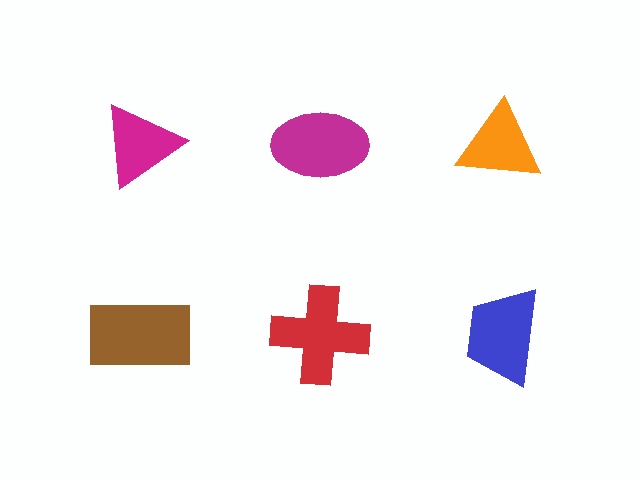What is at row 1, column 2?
A magenta ellipse.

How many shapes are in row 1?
3 shapes.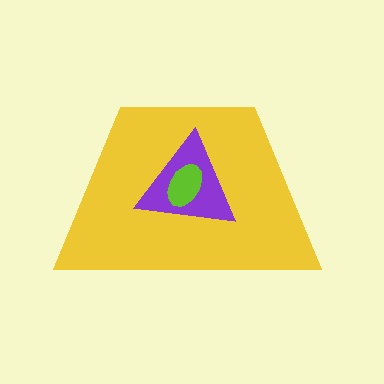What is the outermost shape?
The yellow trapezoid.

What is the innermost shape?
The lime ellipse.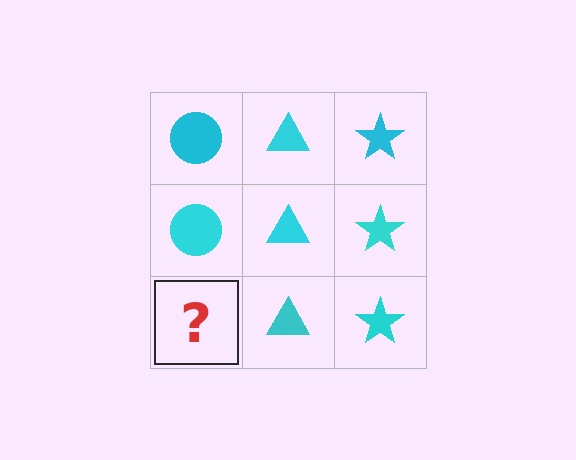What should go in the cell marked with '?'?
The missing cell should contain a cyan circle.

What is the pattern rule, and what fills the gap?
The rule is that each column has a consistent shape. The gap should be filled with a cyan circle.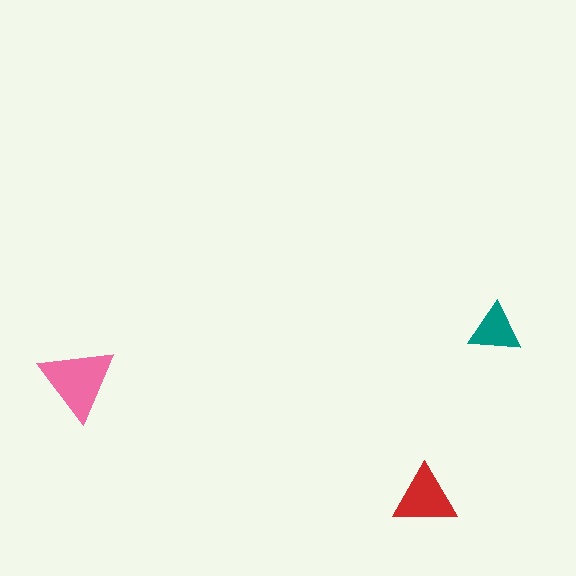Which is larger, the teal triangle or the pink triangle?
The pink one.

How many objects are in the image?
There are 3 objects in the image.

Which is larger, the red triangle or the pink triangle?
The pink one.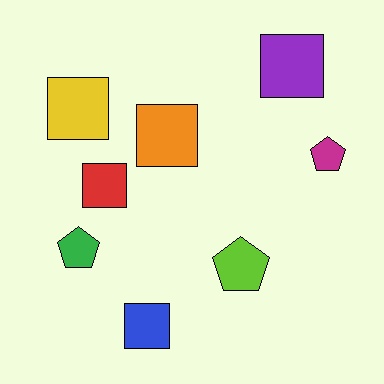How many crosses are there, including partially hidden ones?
There are no crosses.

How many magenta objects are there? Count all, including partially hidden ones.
There is 1 magenta object.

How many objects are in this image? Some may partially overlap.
There are 8 objects.